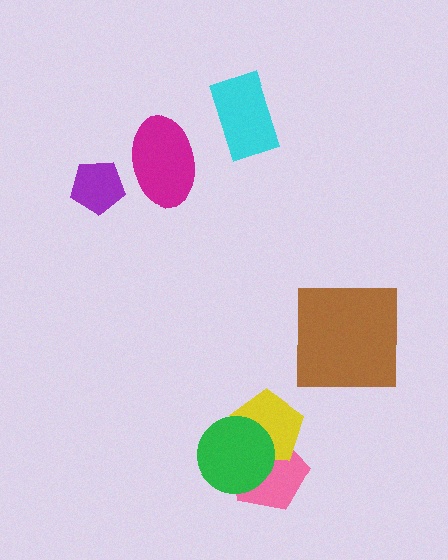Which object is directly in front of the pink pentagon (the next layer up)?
The yellow pentagon is directly in front of the pink pentagon.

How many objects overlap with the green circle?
2 objects overlap with the green circle.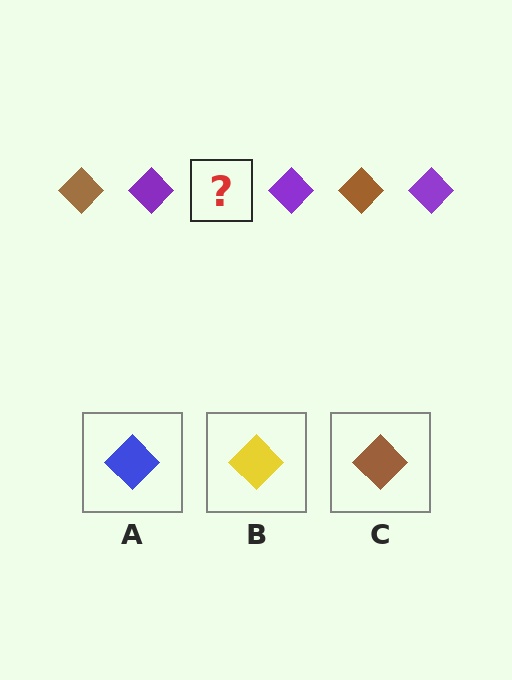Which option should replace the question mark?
Option C.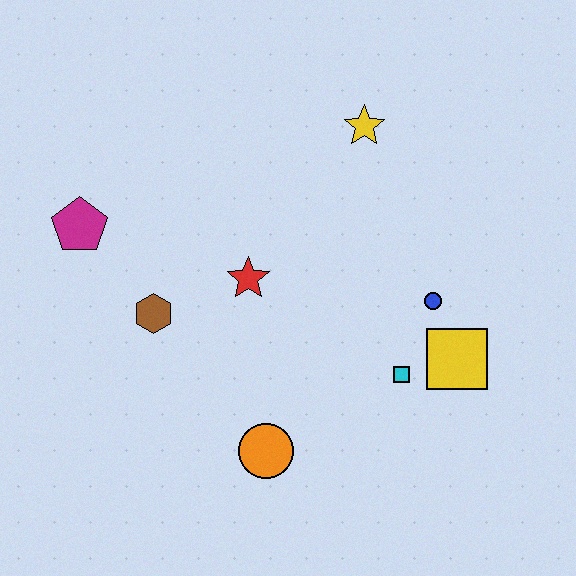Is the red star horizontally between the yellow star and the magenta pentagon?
Yes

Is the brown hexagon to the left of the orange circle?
Yes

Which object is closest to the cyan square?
The yellow square is closest to the cyan square.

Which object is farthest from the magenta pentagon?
The yellow square is farthest from the magenta pentagon.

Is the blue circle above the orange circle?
Yes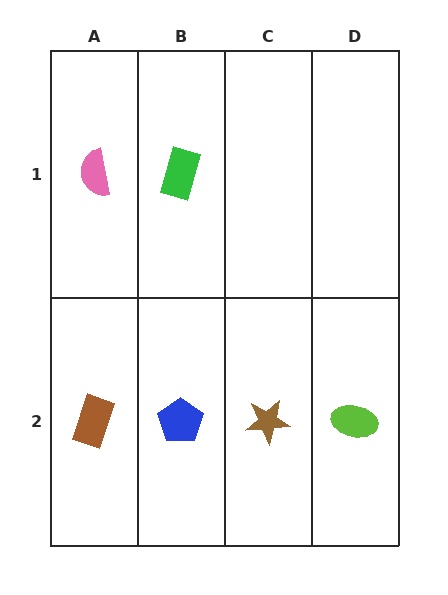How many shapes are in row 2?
4 shapes.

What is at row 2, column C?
A brown star.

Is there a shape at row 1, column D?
No, that cell is empty.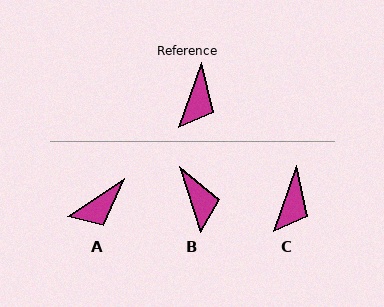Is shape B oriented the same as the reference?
No, it is off by about 38 degrees.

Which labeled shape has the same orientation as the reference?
C.